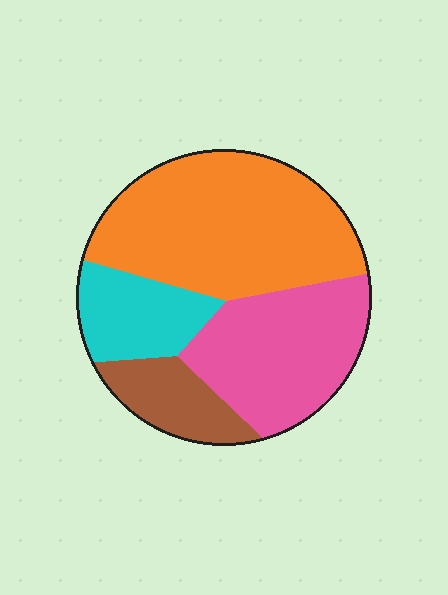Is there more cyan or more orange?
Orange.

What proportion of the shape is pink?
Pink covers 29% of the shape.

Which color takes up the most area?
Orange, at roughly 45%.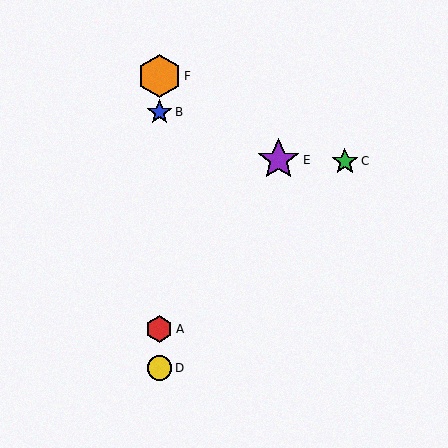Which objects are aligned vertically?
Objects A, B, D, F are aligned vertically.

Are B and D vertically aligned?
Yes, both are at x≈159.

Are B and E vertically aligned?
No, B is at x≈159 and E is at x≈279.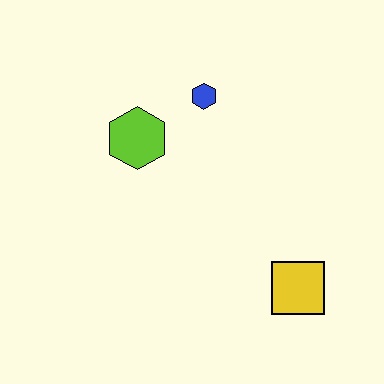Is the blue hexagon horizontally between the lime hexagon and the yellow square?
Yes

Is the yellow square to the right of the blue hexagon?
Yes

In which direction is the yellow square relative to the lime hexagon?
The yellow square is to the right of the lime hexagon.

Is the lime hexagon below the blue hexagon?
Yes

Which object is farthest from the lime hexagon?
The yellow square is farthest from the lime hexagon.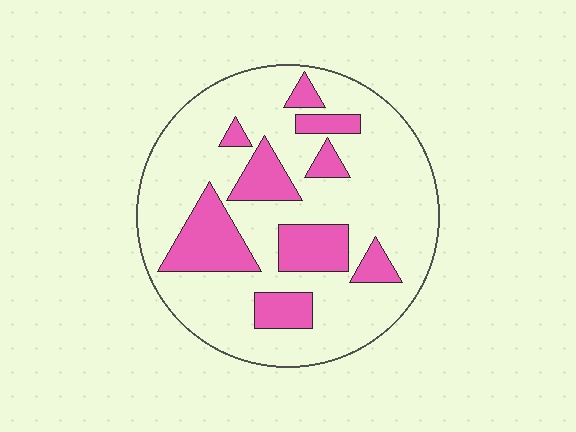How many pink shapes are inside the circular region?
9.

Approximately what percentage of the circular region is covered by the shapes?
Approximately 25%.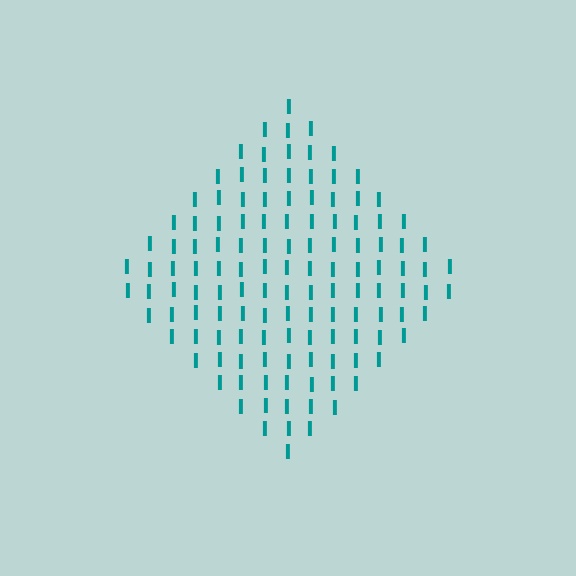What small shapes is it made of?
It is made of small letter I's.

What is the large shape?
The large shape is a diamond.